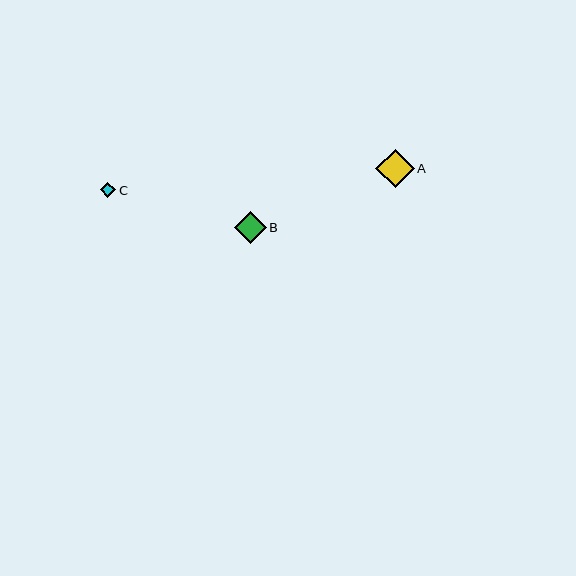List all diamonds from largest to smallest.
From largest to smallest: A, B, C.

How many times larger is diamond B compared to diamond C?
Diamond B is approximately 2.1 times the size of diamond C.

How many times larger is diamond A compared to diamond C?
Diamond A is approximately 2.5 times the size of diamond C.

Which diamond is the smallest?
Diamond C is the smallest with a size of approximately 15 pixels.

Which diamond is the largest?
Diamond A is the largest with a size of approximately 39 pixels.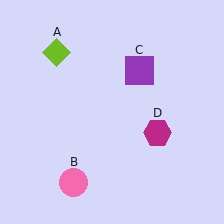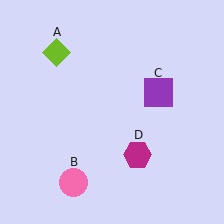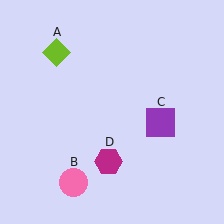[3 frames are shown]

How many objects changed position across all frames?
2 objects changed position: purple square (object C), magenta hexagon (object D).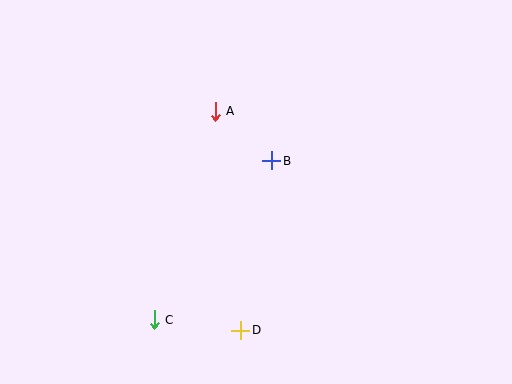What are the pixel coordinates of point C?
Point C is at (154, 320).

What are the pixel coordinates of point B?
Point B is at (272, 161).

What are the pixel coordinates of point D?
Point D is at (241, 330).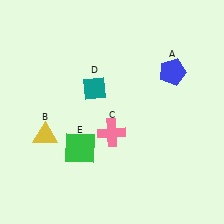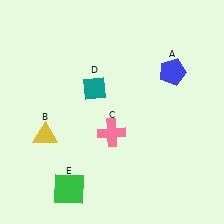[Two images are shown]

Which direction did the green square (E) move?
The green square (E) moved down.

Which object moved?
The green square (E) moved down.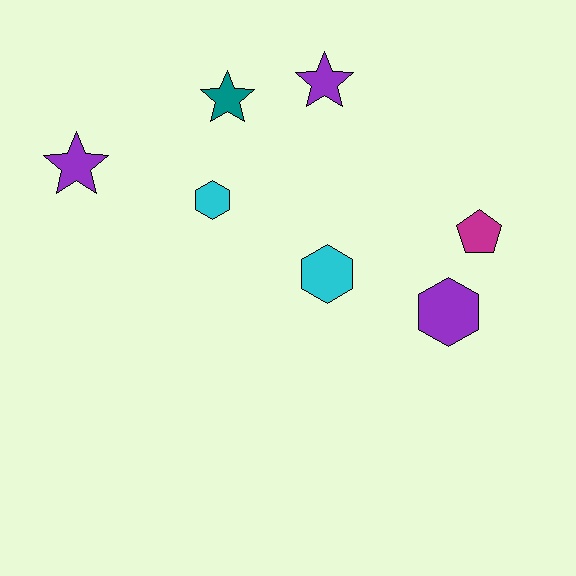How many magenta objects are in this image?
There is 1 magenta object.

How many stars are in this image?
There are 3 stars.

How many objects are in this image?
There are 7 objects.